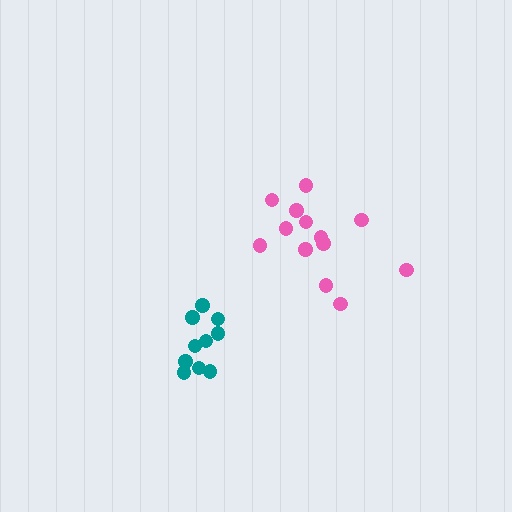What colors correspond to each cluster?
The clusters are colored: teal, pink.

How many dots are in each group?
Group 1: 10 dots, Group 2: 13 dots (23 total).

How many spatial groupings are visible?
There are 2 spatial groupings.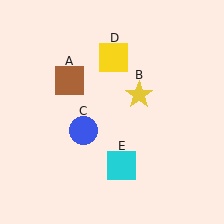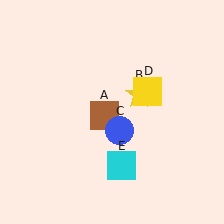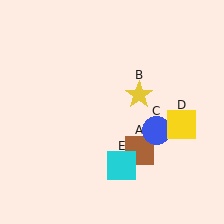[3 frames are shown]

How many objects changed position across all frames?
3 objects changed position: brown square (object A), blue circle (object C), yellow square (object D).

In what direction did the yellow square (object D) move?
The yellow square (object D) moved down and to the right.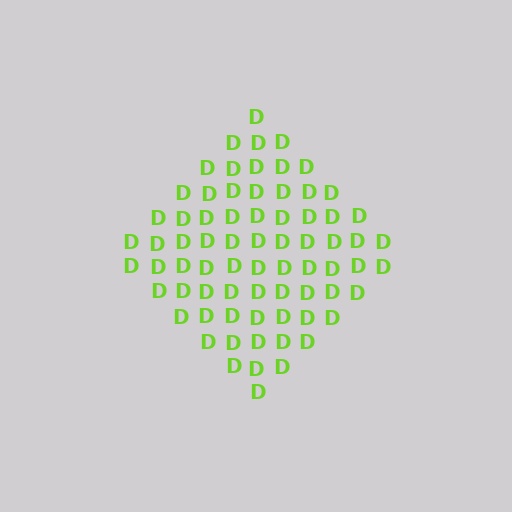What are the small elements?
The small elements are letter D's.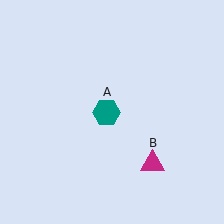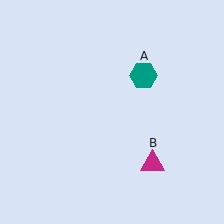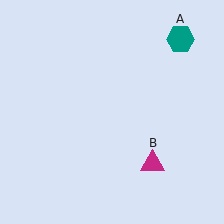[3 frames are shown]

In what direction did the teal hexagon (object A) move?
The teal hexagon (object A) moved up and to the right.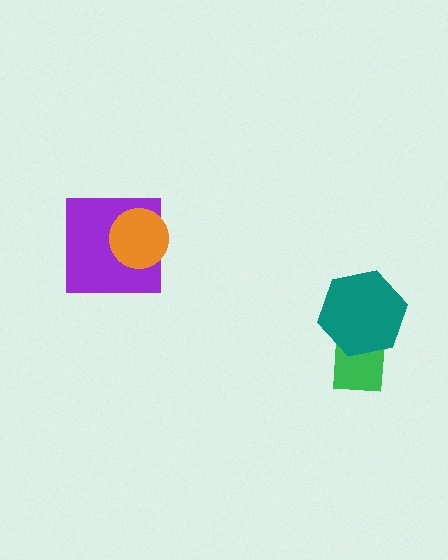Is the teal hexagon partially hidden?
No, no other shape covers it.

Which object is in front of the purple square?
The orange circle is in front of the purple square.